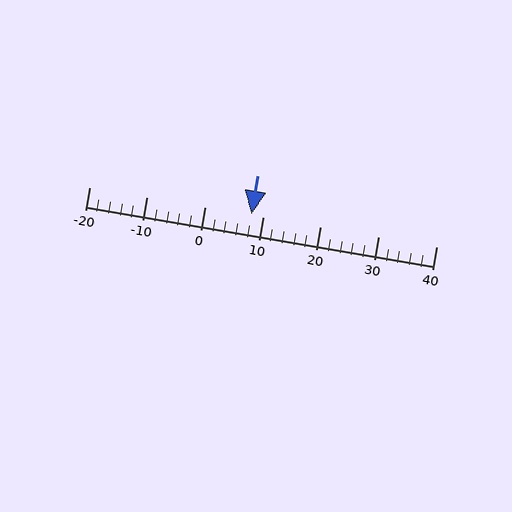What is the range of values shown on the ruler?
The ruler shows values from -20 to 40.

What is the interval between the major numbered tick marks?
The major tick marks are spaced 10 units apart.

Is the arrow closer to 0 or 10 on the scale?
The arrow is closer to 10.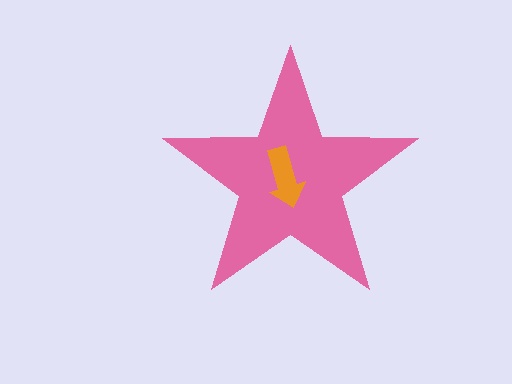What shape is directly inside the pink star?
The orange arrow.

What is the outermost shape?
The pink star.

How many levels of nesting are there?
2.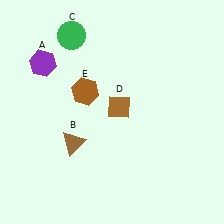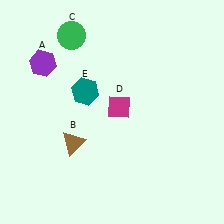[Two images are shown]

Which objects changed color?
D changed from brown to magenta. E changed from brown to teal.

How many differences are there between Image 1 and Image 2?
There are 2 differences between the two images.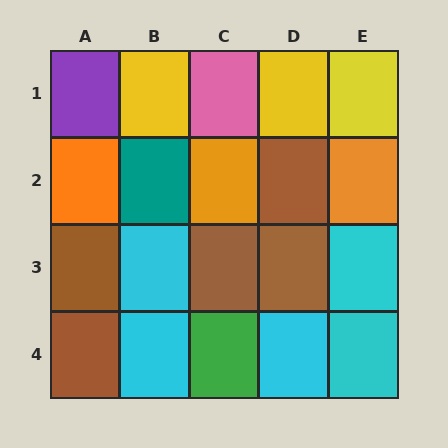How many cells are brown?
5 cells are brown.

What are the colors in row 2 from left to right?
Orange, teal, orange, brown, orange.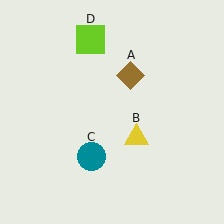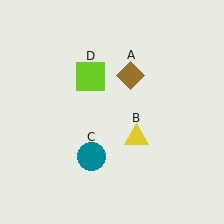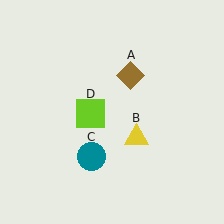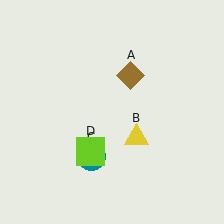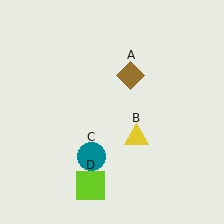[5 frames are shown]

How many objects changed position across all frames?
1 object changed position: lime square (object D).